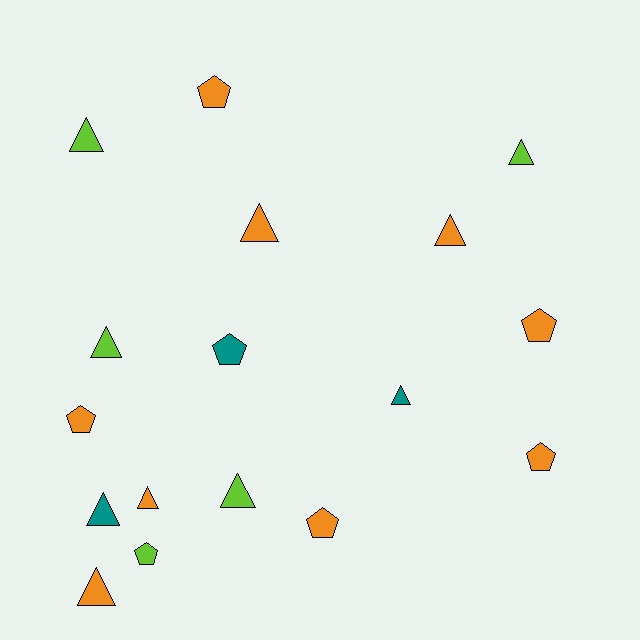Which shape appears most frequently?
Triangle, with 10 objects.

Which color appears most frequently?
Orange, with 9 objects.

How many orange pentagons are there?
There are 5 orange pentagons.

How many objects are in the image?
There are 17 objects.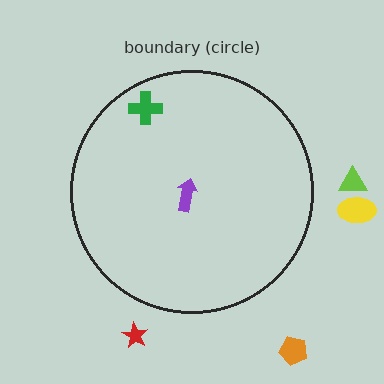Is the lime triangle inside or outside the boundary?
Outside.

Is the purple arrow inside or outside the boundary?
Inside.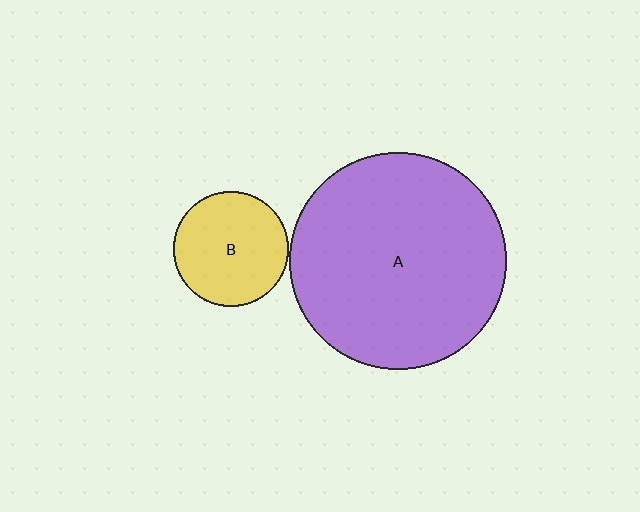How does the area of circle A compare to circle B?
Approximately 3.5 times.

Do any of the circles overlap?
No, none of the circles overlap.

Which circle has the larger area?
Circle A (purple).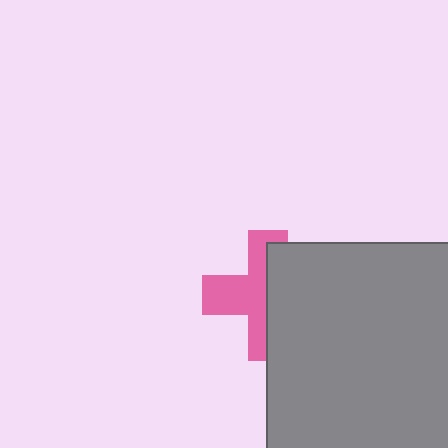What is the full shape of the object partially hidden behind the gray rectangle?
The partially hidden object is a pink cross.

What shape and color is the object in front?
The object in front is a gray rectangle.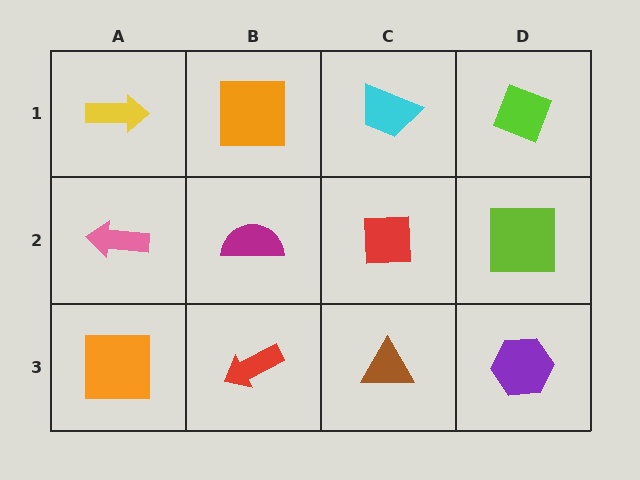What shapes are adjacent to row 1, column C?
A red square (row 2, column C), an orange square (row 1, column B), a lime diamond (row 1, column D).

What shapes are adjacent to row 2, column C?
A cyan trapezoid (row 1, column C), a brown triangle (row 3, column C), a magenta semicircle (row 2, column B), a lime square (row 2, column D).